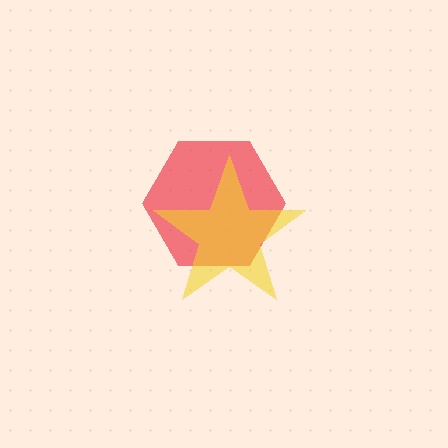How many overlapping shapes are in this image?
There are 2 overlapping shapes in the image.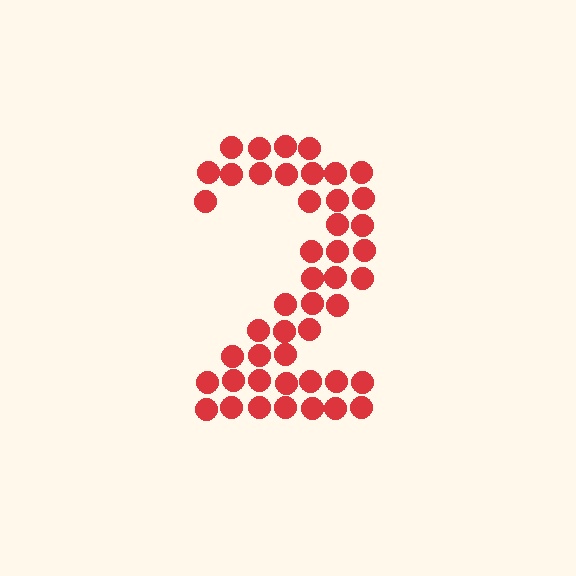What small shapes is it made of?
It is made of small circles.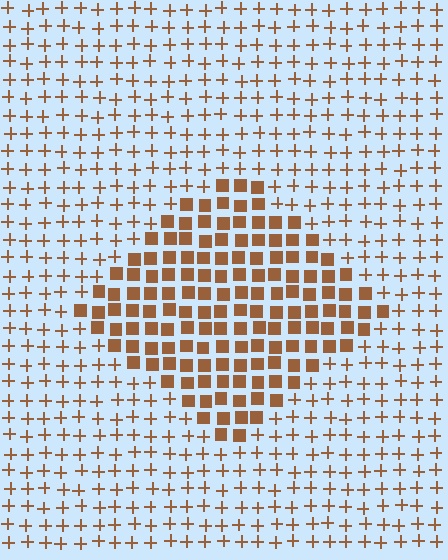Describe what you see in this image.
The image is filled with small brown elements arranged in a uniform grid. A diamond-shaped region contains squares, while the surrounding area contains plus signs. The boundary is defined purely by the change in element shape.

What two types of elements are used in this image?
The image uses squares inside the diamond region and plus signs outside it.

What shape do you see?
I see a diamond.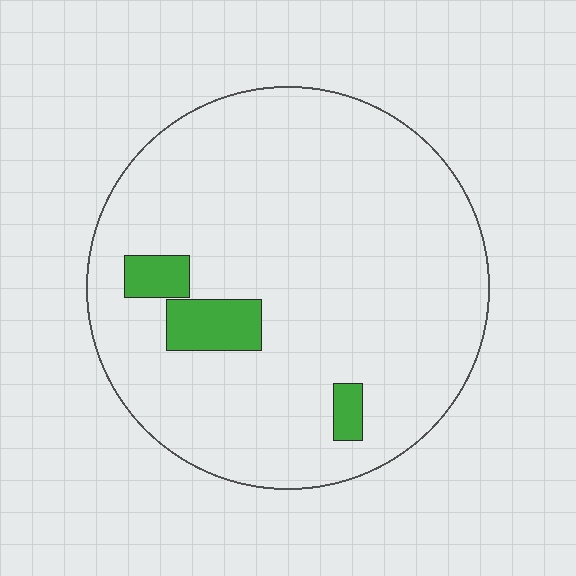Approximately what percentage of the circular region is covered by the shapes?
Approximately 5%.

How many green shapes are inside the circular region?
3.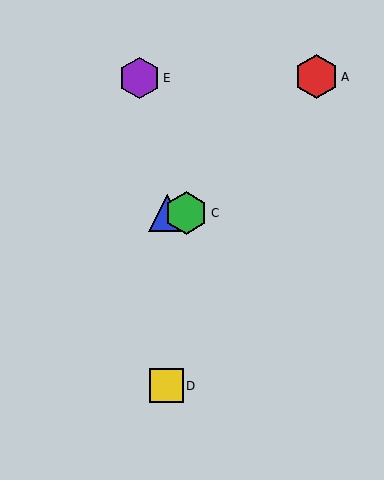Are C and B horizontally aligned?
Yes, both are at y≈213.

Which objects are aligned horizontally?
Objects B, C are aligned horizontally.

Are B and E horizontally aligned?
No, B is at y≈213 and E is at y≈78.